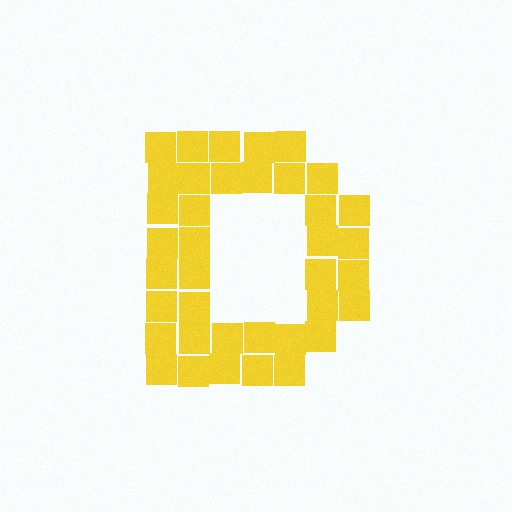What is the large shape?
The large shape is the letter D.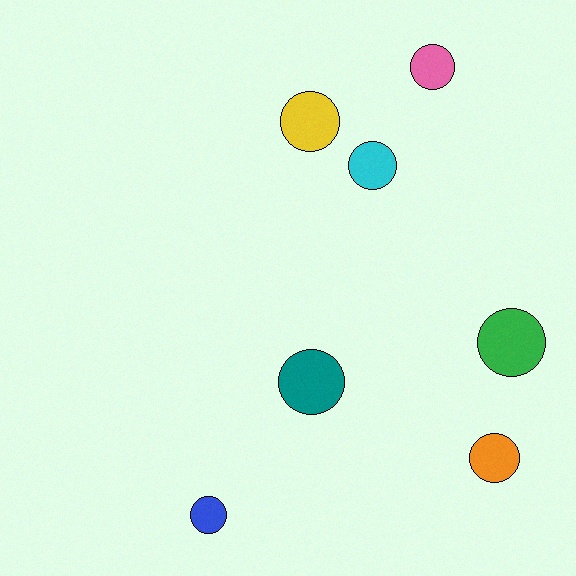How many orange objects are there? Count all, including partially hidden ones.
There is 1 orange object.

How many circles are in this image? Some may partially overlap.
There are 7 circles.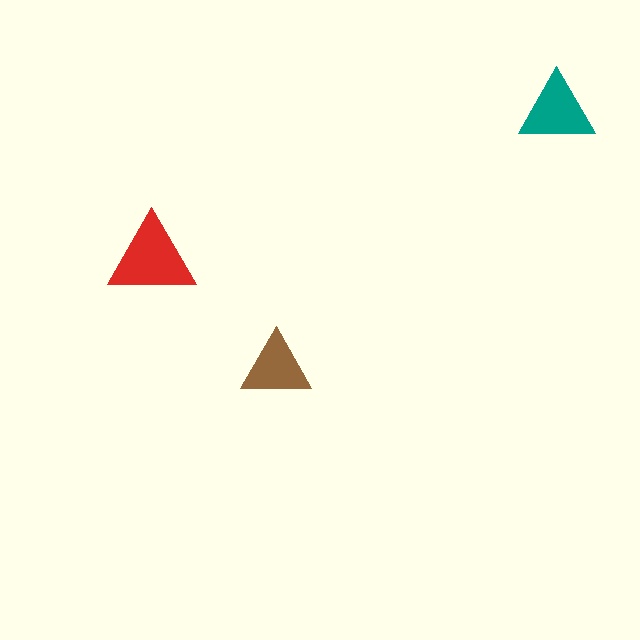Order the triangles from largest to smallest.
the red one, the teal one, the brown one.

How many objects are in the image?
There are 3 objects in the image.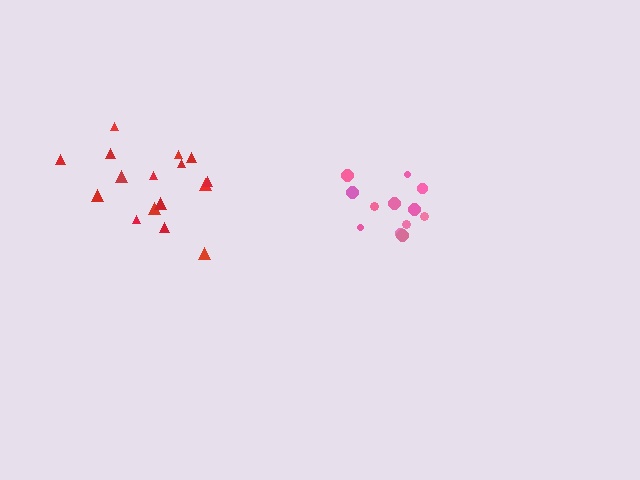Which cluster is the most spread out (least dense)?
Red.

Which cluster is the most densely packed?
Pink.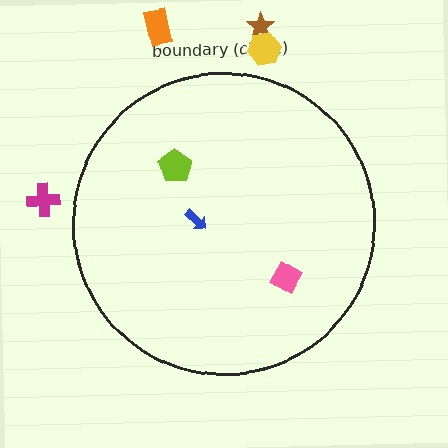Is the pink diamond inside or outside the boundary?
Inside.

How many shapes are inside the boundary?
3 inside, 4 outside.